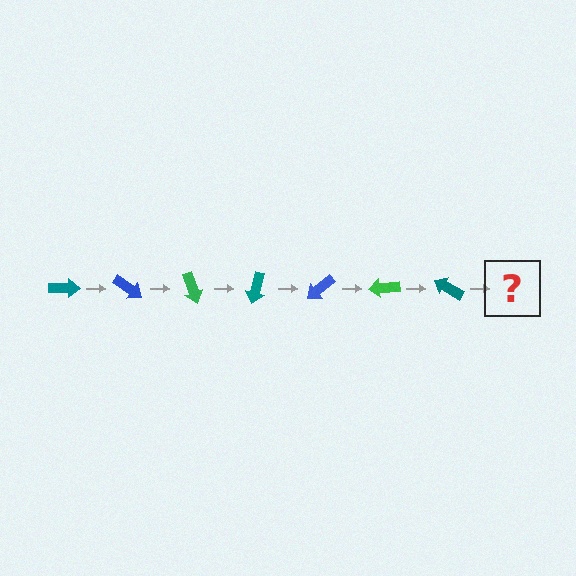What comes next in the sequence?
The next element should be a blue arrow, rotated 245 degrees from the start.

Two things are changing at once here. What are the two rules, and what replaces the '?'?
The two rules are that it rotates 35 degrees each step and the color cycles through teal, blue, and green. The '?' should be a blue arrow, rotated 245 degrees from the start.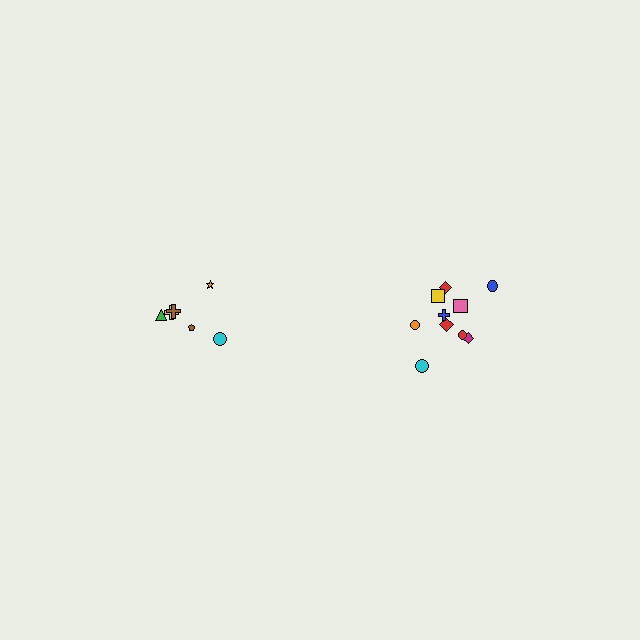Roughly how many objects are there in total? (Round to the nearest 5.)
Roughly 15 objects in total.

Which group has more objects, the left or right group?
The right group.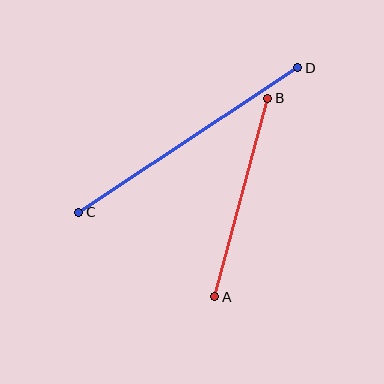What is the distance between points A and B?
The distance is approximately 206 pixels.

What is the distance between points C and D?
The distance is approximately 262 pixels.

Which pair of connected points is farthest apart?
Points C and D are farthest apart.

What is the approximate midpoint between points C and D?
The midpoint is at approximately (188, 140) pixels.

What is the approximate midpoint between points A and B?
The midpoint is at approximately (241, 197) pixels.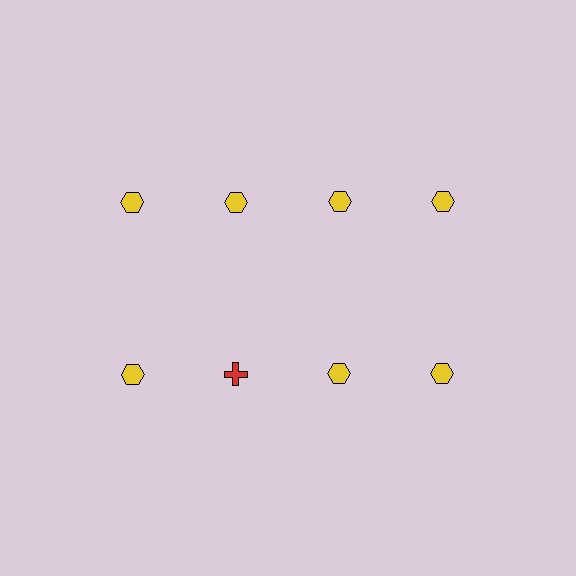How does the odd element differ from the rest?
It differs in both color (red instead of yellow) and shape (cross instead of hexagon).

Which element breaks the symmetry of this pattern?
The red cross in the second row, second from left column breaks the symmetry. All other shapes are yellow hexagons.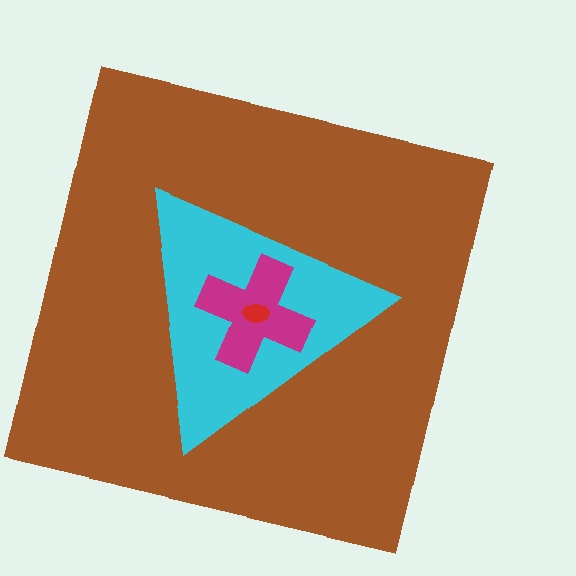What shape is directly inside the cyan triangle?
The magenta cross.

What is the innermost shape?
The red ellipse.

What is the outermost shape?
The brown square.